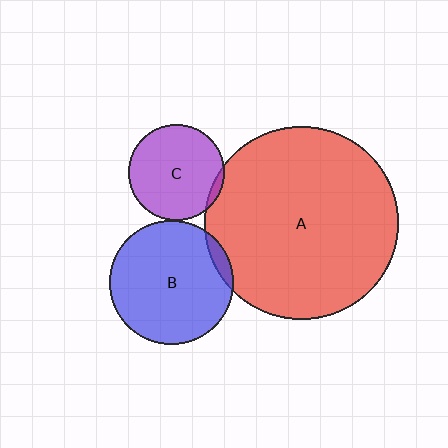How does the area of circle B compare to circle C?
Approximately 1.7 times.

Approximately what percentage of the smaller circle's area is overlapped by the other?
Approximately 5%.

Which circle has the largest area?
Circle A (red).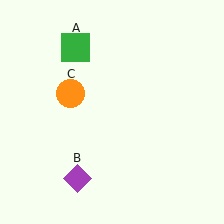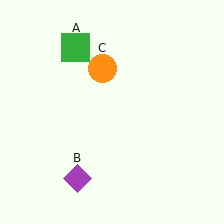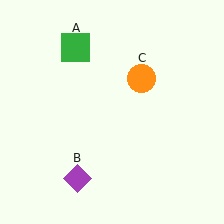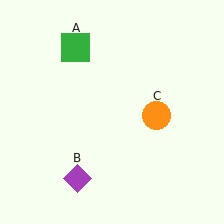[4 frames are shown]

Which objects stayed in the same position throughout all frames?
Green square (object A) and purple diamond (object B) remained stationary.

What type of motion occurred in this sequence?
The orange circle (object C) rotated clockwise around the center of the scene.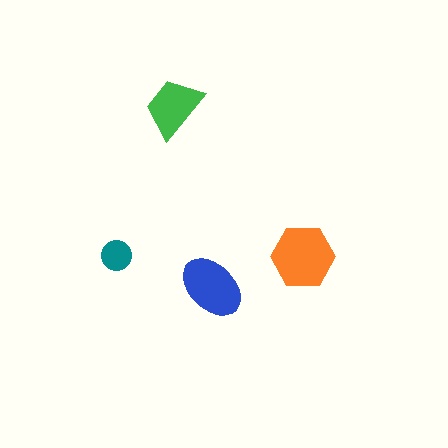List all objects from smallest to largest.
The teal circle, the green trapezoid, the blue ellipse, the orange hexagon.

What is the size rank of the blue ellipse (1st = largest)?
2nd.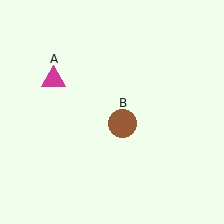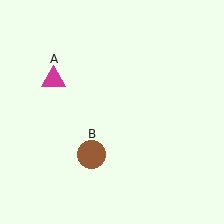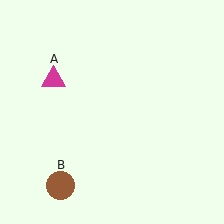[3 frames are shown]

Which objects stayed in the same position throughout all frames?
Magenta triangle (object A) remained stationary.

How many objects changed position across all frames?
1 object changed position: brown circle (object B).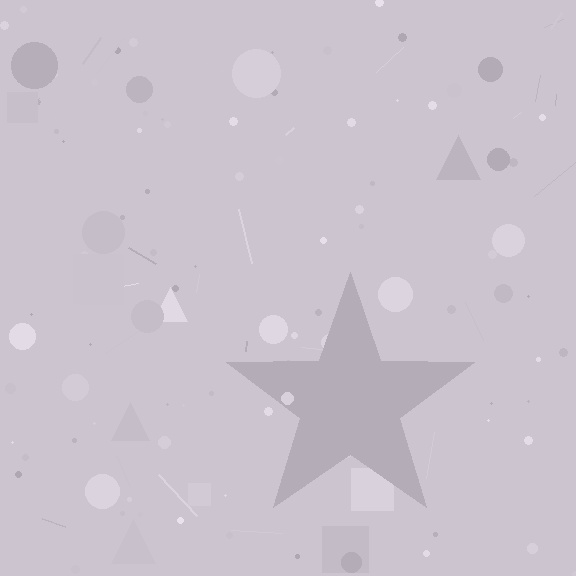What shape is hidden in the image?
A star is hidden in the image.